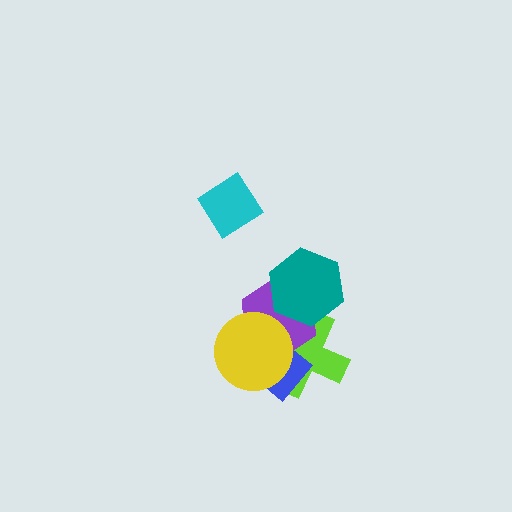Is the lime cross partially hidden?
Yes, it is partially covered by another shape.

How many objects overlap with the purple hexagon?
4 objects overlap with the purple hexagon.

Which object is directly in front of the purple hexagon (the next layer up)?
The yellow circle is directly in front of the purple hexagon.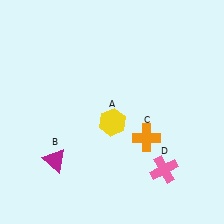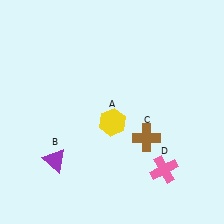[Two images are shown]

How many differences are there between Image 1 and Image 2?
There are 2 differences between the two images.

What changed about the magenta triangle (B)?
In Image 1, B is magenta. In Image 2, it changed to purple.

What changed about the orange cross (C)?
In Image 1, C is orange. In Image 2, it changed to brown.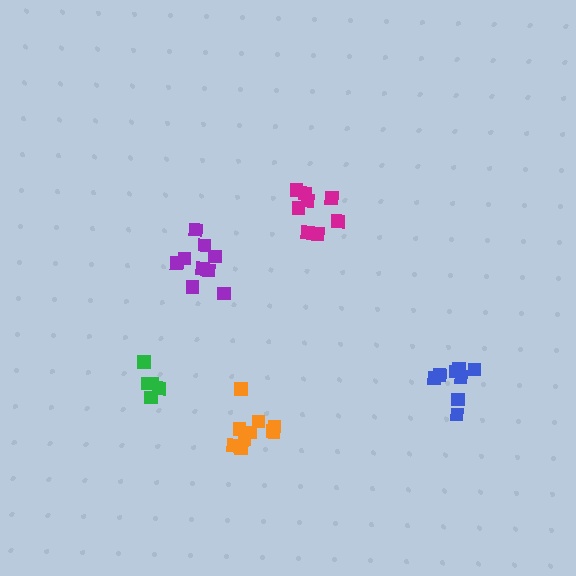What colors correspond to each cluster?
The clusters are colored: orange, magenta, purple, blue, green.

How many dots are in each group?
Group 1: 9 dots, Group 2: 8 dots, Group 3: 9 dots, Group 4: 8 dots, Group 5: 5 dots (39 total).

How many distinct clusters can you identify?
There are 5 distinct clusters.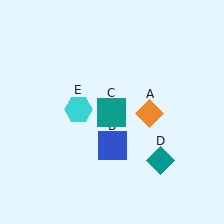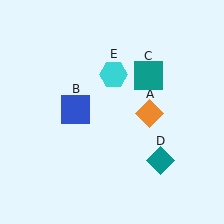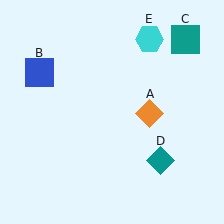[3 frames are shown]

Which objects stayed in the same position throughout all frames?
Orange diamond (object A) and teal diamond (object D) remained stationary.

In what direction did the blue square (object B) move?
The blue square (object B) moved up and to the left.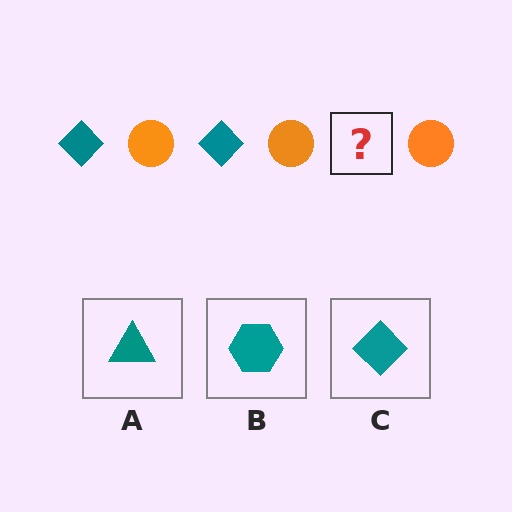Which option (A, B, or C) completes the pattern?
C.